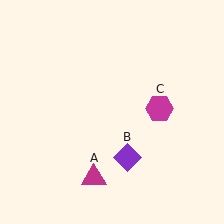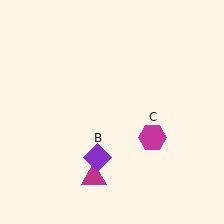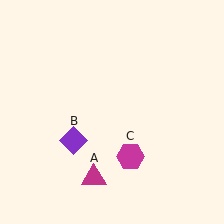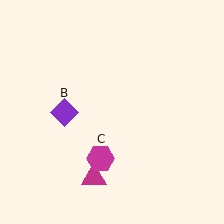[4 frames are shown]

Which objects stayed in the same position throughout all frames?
Magenta triangle (object A) remained stationary.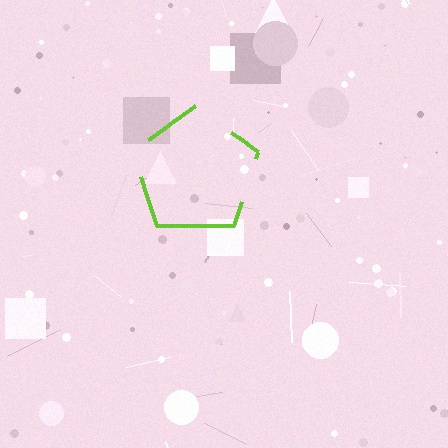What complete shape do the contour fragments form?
The contour fragments form a pentagon.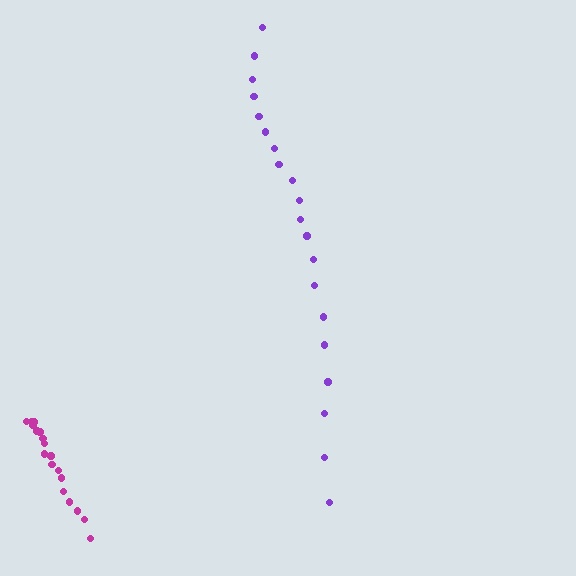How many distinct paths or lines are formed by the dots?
There are 2 distinct paths.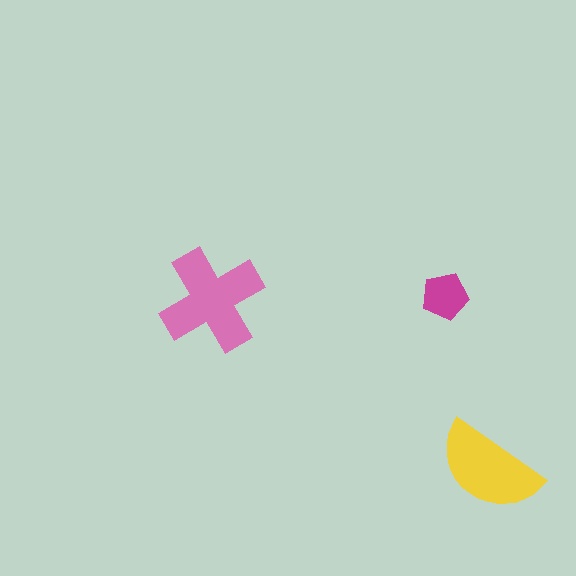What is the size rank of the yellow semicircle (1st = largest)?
2nd.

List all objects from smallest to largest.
The magenta pentagon, the yellow semicircle, the pink cross.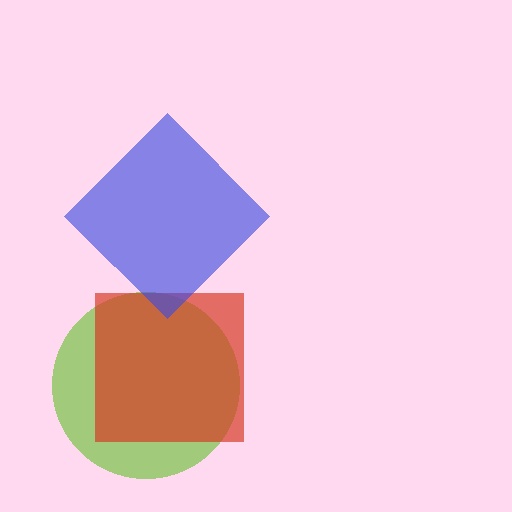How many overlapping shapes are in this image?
There are 3 overlapping shapes in the image.